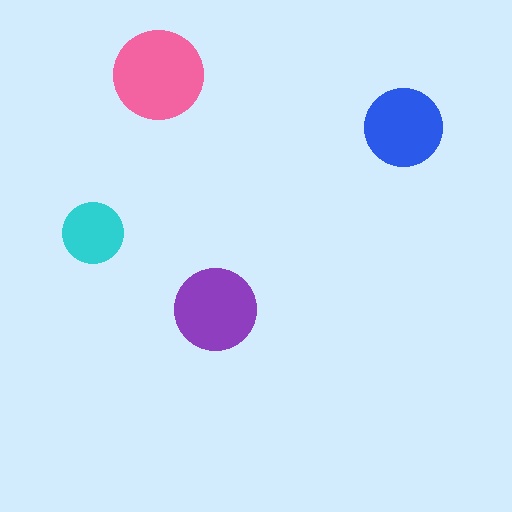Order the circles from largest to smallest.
the pink one, the purple one, the blue one, the cyan one.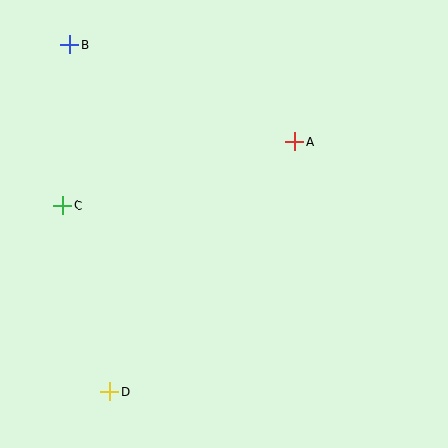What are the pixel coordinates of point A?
Point A is at (294, 142).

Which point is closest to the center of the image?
Point A at (294, 142) is closest to the center.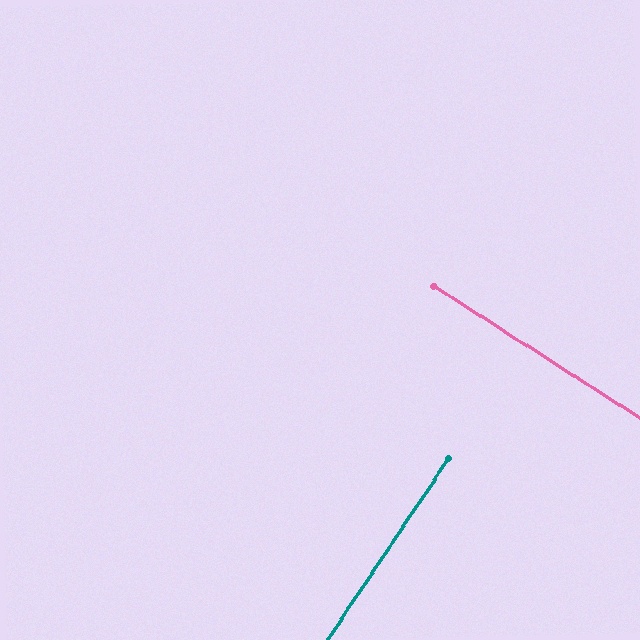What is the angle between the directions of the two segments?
Approximately 89 degrees.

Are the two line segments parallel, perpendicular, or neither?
Perpendicular — they meet at approximately 89°.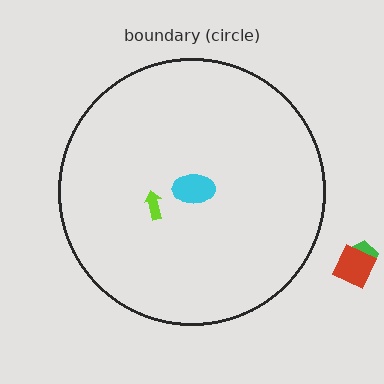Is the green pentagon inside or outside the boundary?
Outside.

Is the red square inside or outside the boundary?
Outside.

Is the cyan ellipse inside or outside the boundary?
Inside.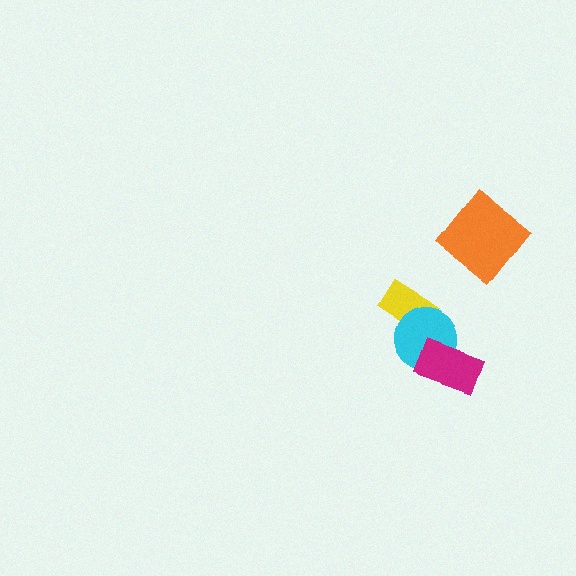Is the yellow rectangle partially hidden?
Yes, it is partially covered by another shape.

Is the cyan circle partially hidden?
Yes, it is partially covered by another shape.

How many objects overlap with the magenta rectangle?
1 object overlaps with the magenta rectangle.